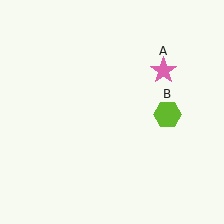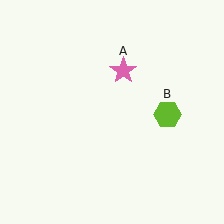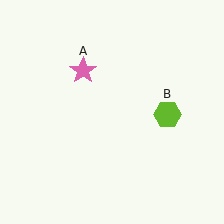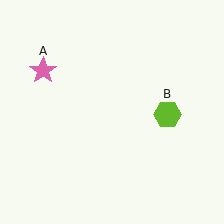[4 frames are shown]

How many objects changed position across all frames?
1 object changed position: pink star (object A).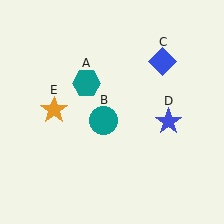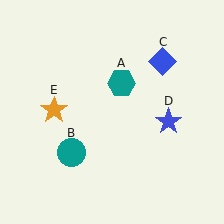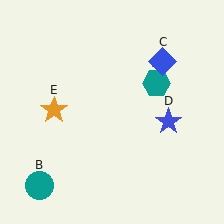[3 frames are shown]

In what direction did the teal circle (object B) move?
The teal circle (object B) moved down and to the left.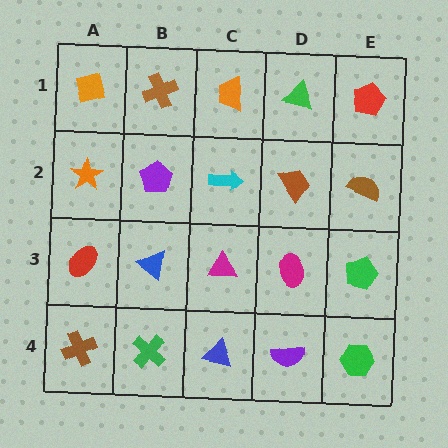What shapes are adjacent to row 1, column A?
An orange star (row 2, column A), a brown cross (row 1, column B).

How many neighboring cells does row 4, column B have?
3.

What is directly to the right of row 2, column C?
A brown trapezoid.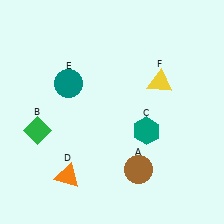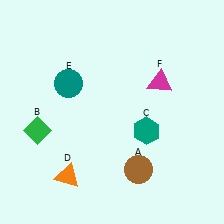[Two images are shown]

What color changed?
The triangle (F) changed from yellow in Image 1 to magenta in Image 2.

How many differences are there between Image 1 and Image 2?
There is 1 difference between the two images.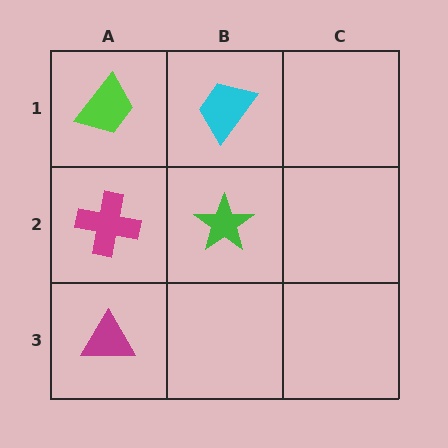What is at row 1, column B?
A cyan trapezoid.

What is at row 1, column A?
A lime trapezoid.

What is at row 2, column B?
A green star.